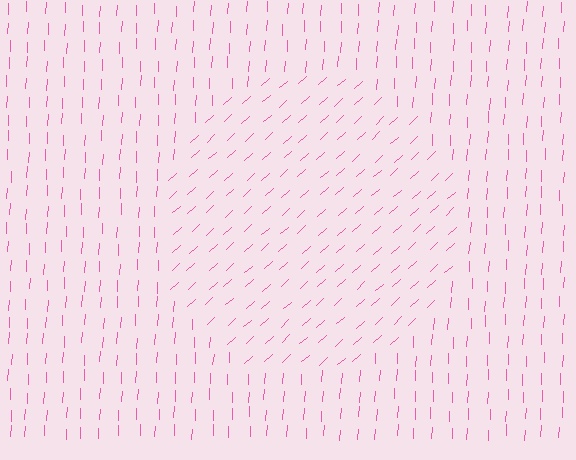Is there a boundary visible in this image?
Yes, there is a texture boundary formed by a change in line orientation.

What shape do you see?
I see a circle.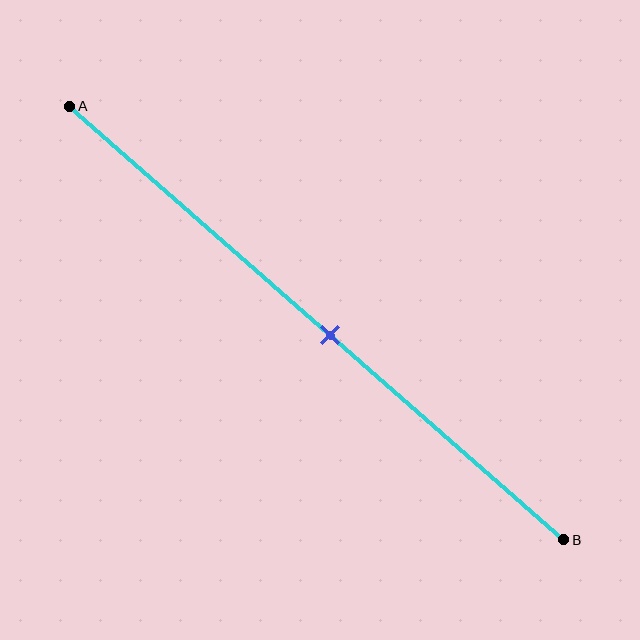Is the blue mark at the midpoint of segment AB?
Yes, the mark is approximately at the midpoint.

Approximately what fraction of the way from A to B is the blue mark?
The blue mark is approximately 55% of the way from A to B.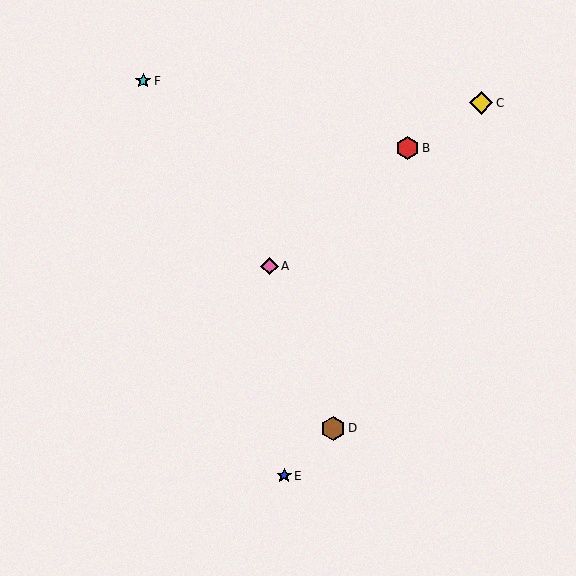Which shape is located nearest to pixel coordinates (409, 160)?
The red hexagon (labeled B) at (407, 148) is nearest to that location.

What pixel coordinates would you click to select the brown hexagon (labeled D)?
Click at (333, 428) to select the brown hexagon D.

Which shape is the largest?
The brown hexagon (labeled D) is the largest.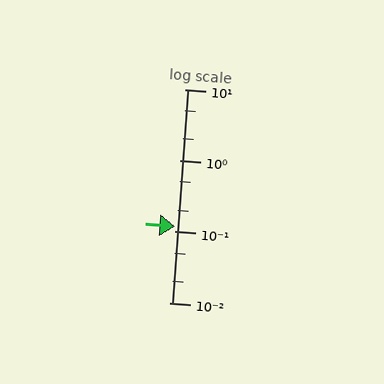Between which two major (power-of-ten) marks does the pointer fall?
The pointer is between 0.1 and 1.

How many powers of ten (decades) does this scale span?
The scale spans 3 decades, from 0.01 to 10.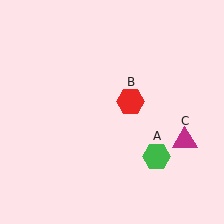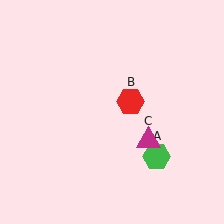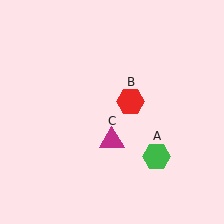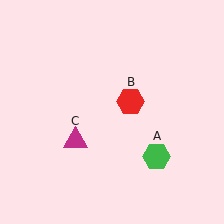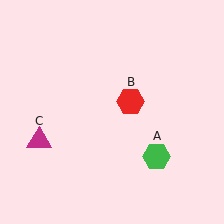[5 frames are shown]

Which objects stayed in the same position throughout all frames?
Green hexagon (object A) and red hexagon (object B) remained stationary.